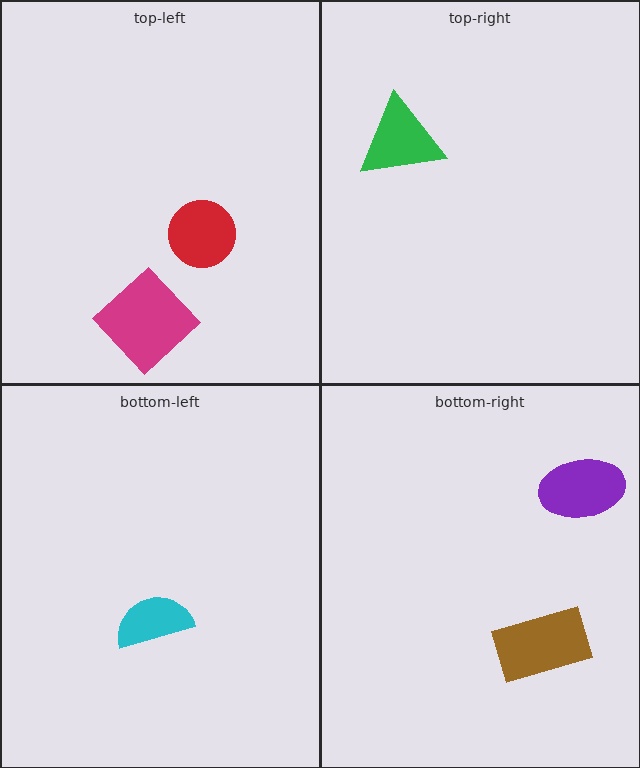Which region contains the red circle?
The top-left region.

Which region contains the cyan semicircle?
The bottom-left region.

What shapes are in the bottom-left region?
The cyan semicircle.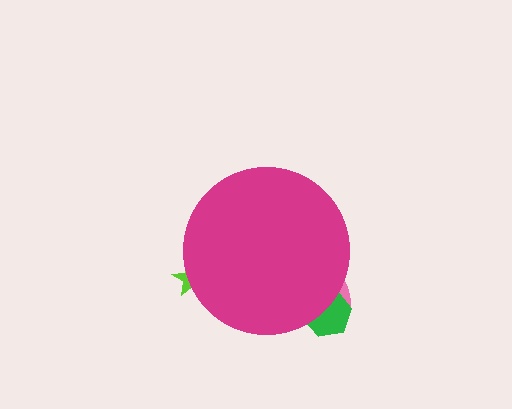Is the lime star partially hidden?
Yes, the lime star is partially hidden behind the magenta circle.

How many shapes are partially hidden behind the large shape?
3 shapes are partially hidden.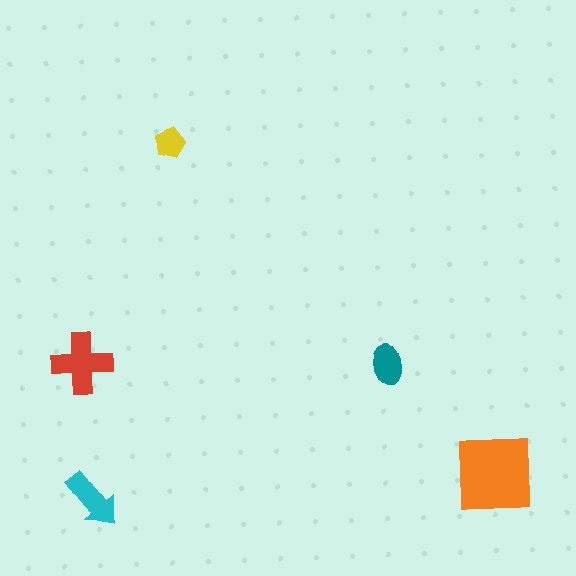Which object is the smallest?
The yellow pentagon.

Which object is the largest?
The orange square.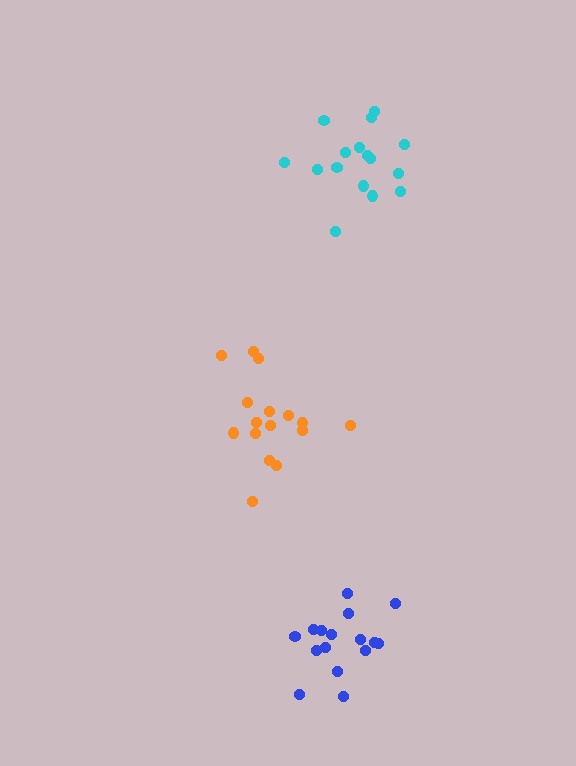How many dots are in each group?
Group 1: 16 dots, Group 2: 16 dots, Group 3: 16 dots (48 total).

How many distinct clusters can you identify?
There are 3 distinct clusters.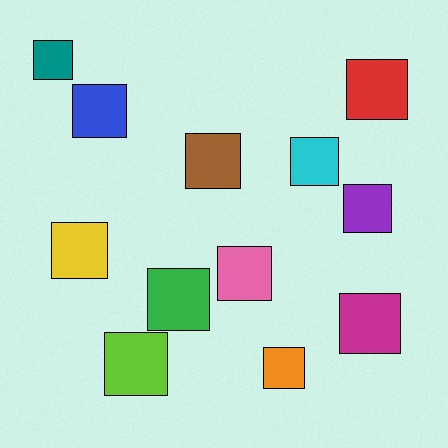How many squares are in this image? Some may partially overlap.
There are 12 squares.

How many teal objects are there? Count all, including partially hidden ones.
There is 1 teal object.